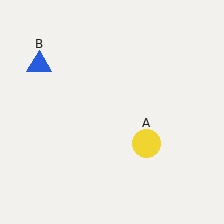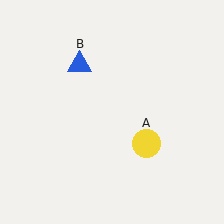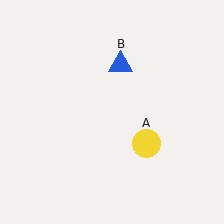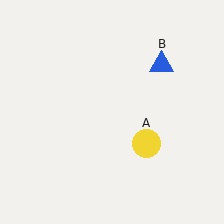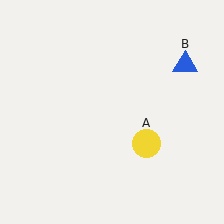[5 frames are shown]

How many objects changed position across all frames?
1 object changed position: blue triangle (object B).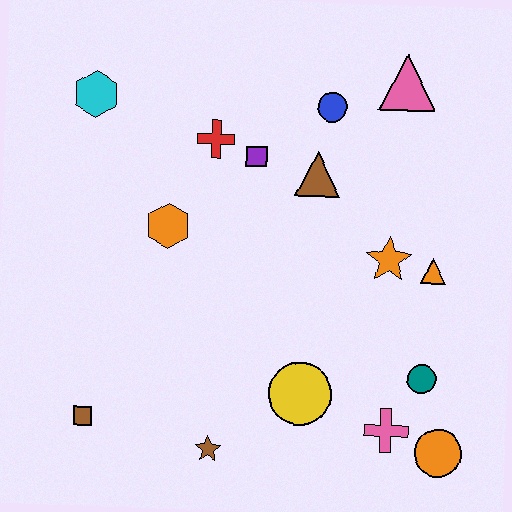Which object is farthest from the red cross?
The orange circle is farthest from the red cross.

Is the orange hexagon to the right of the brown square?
Yes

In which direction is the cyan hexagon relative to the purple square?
The cyan hexagon is to the left of the purple square.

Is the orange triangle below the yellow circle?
No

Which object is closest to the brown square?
The brown star is closest to the brown square.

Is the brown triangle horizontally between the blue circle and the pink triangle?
No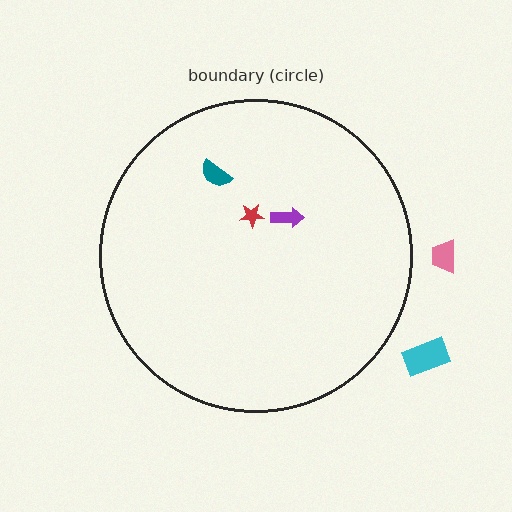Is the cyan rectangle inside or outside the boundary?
Outside.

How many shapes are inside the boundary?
3 inside, 2 outside.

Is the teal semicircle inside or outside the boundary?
Inside.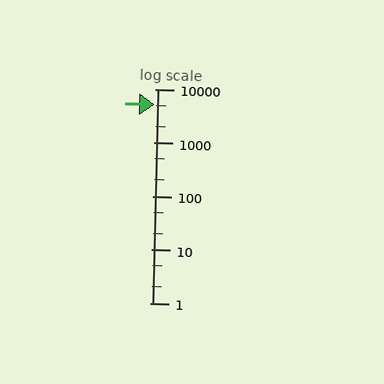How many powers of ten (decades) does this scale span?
The scale spans 4 decades, from 1 to 10000.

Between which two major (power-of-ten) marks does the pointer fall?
The pointer is between 1000 and 10000.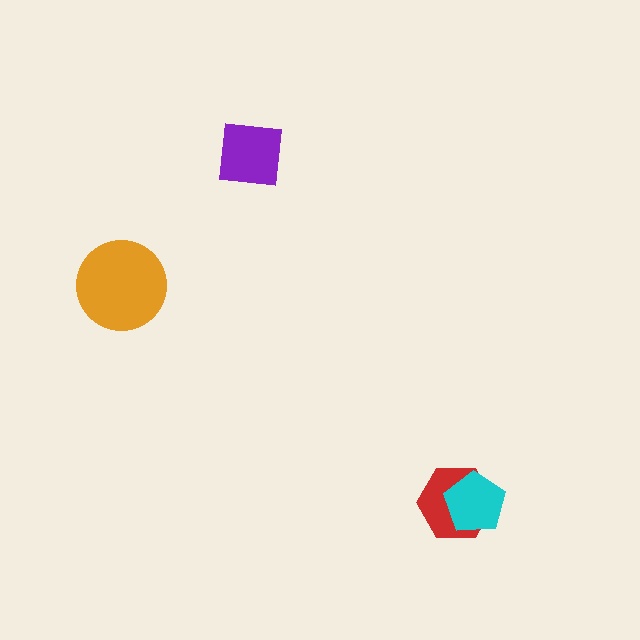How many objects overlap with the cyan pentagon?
1 object overlaps with the cyan pentagon.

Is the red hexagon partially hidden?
Yes, it is partially covered by another shape.